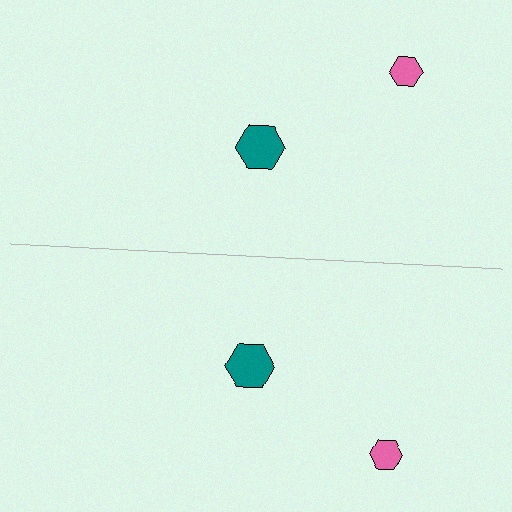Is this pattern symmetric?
Yes, this pattern has bilateral (reflection) symmetry.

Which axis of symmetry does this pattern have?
The pattern has a horizontal axis of symmetry running through the center of the image.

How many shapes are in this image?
There are 4 shapes in this image.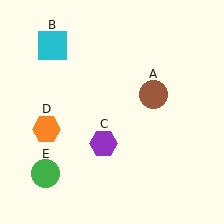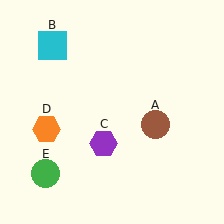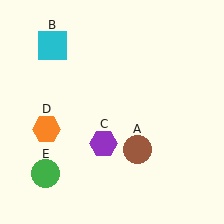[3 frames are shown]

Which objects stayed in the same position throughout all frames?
Cyan square (object B) and purple hexagon (object C) and orange hexagon (object D) and green circle (object E) remained stationary.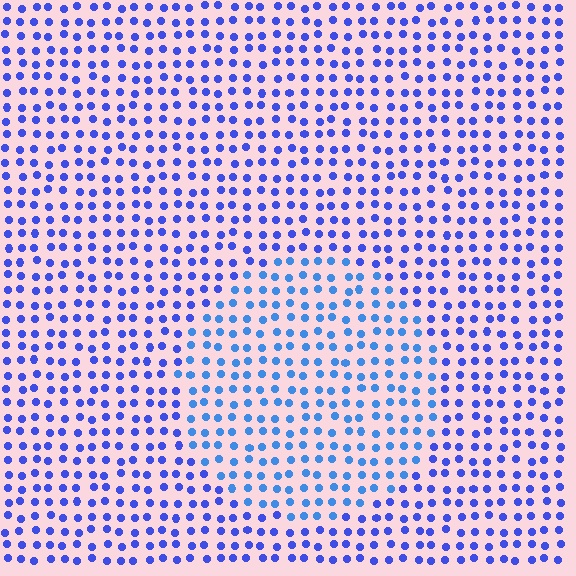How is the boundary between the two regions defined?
The boundary is defined purely by a slight shift in hue (about 23 degrees). Spacing, size, and orientation are identical on both sides.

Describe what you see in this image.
The image is filled with small blue elements in a uniform arrangement. A circle-shaped region is visible where the elements are tinted to a slightly different hue, forming a subtle color boundary.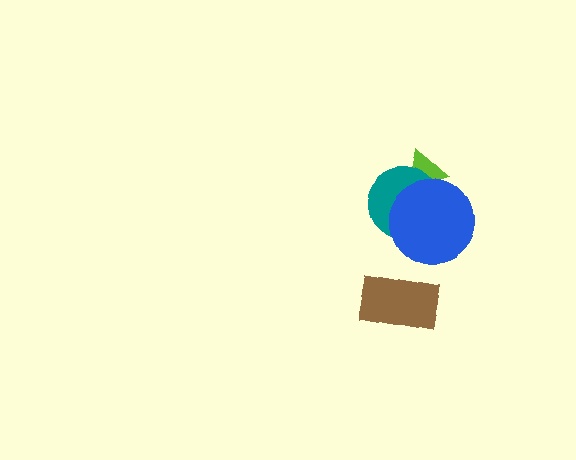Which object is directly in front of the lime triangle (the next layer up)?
The teal circle is directly in front of the lime triangle.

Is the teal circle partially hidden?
Yes, it is partially covered by another shape.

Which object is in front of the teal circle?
The blue circle is in front of the teal circle.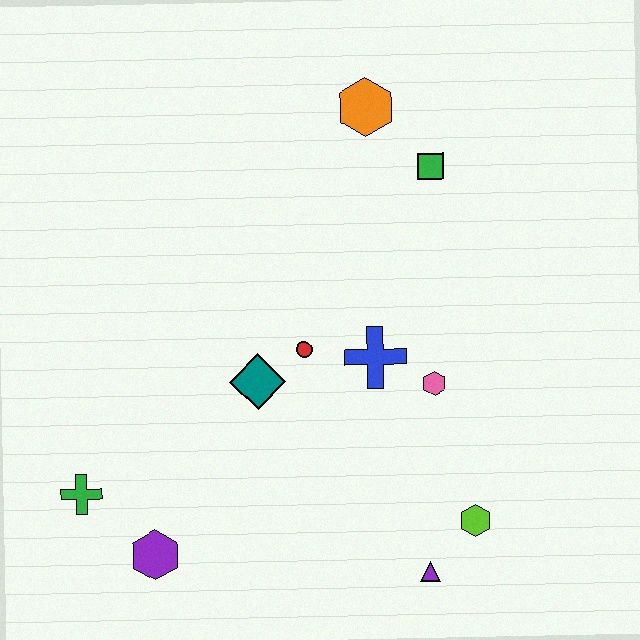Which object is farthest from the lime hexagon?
The orange hexagon is farthest from the lime hexagon.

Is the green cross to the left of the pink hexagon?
Yes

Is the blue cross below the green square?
Yes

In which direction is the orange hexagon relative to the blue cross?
The orange hexagon is above the blue cross.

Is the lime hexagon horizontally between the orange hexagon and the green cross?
No